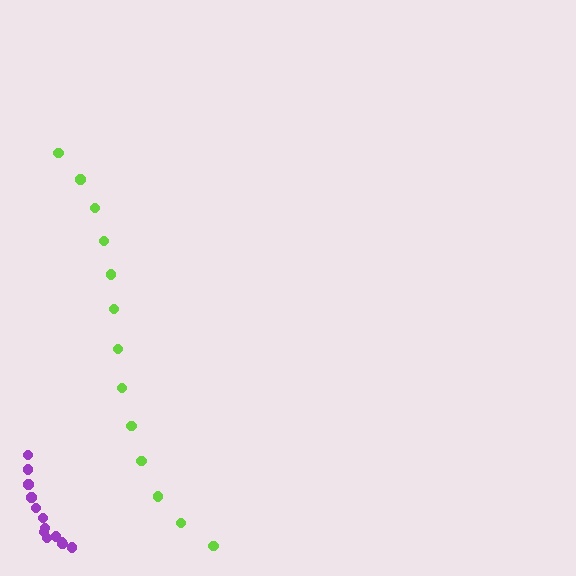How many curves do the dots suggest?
There are 2 distinct paths.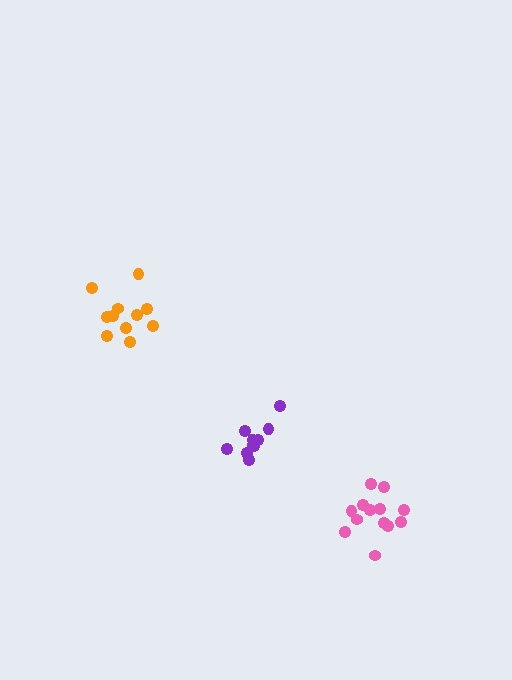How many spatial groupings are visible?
There are 3 spatial groupings.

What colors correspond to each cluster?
The clusters are colored: purple, pink, orange.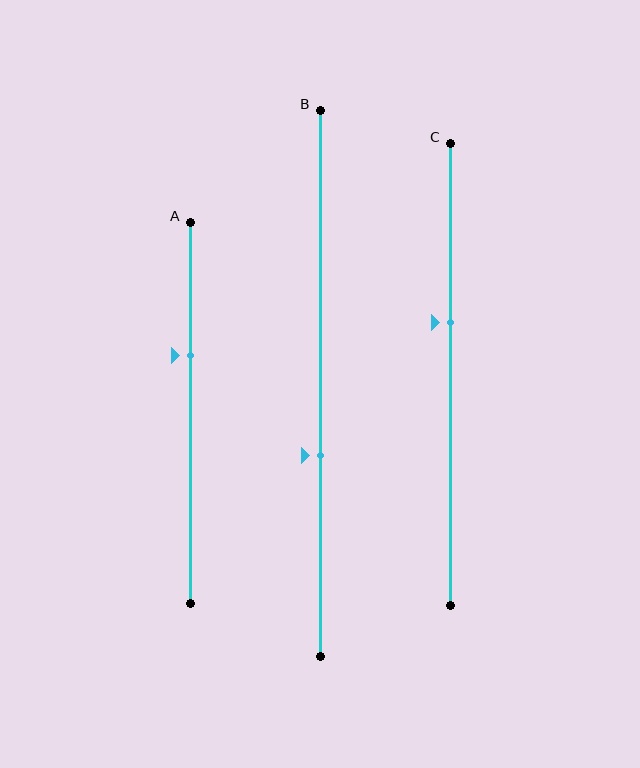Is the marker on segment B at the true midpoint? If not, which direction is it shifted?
No, the marker on segment B is shifted downward by about 13% of the segment length.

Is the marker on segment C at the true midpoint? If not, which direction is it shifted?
No, the marker on segment C is shifted upward by about 11% of the segment length.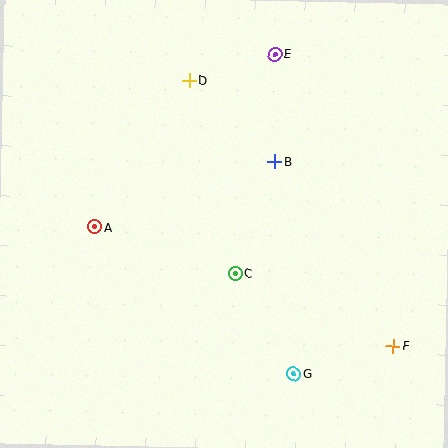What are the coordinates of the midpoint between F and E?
The midpoint between F and E is at (334, 200).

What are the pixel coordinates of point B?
Point B is at (275, 162).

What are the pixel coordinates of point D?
Point D is at (189, 80).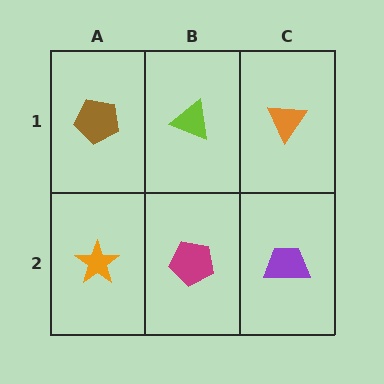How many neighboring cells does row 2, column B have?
3.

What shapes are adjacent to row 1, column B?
A magenta pentagon (row 2, column B), a brown pentagon (row 1, column A), an orange triangle (row 1, column C).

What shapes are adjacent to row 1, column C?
A purple trapezoid (row 2, column C), a lime triangle (row 1, column B).